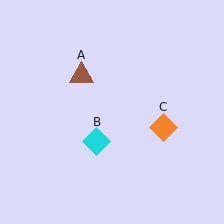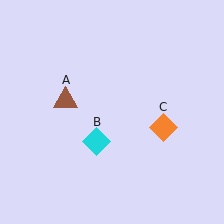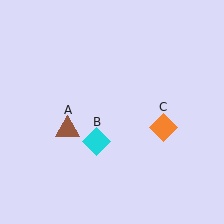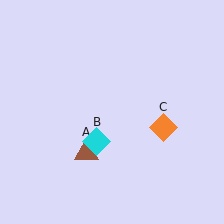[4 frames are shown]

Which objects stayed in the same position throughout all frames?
Cyan diamond (object B) and orange diamond (object C) remained stationary.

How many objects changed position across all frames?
1 object changed position: brown triangle (object A).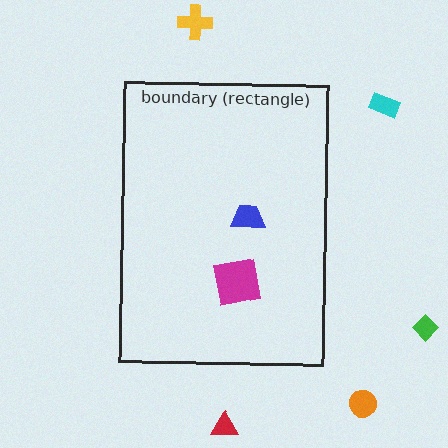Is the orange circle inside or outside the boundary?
Outside.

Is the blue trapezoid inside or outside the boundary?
Inside.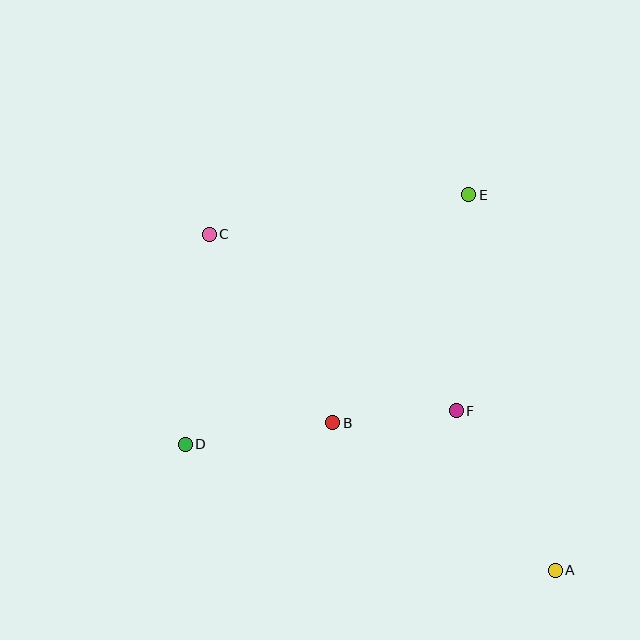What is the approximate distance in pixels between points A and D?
The distance between A and D is approximately 391 pixels.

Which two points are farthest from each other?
Points A and C are farthest from each other.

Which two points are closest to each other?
Points B and F are closest to each other.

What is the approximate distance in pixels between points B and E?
The distance between B and E is approximately 266 pixels.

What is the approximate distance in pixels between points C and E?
The distance between C and E is approximately 262 pixels.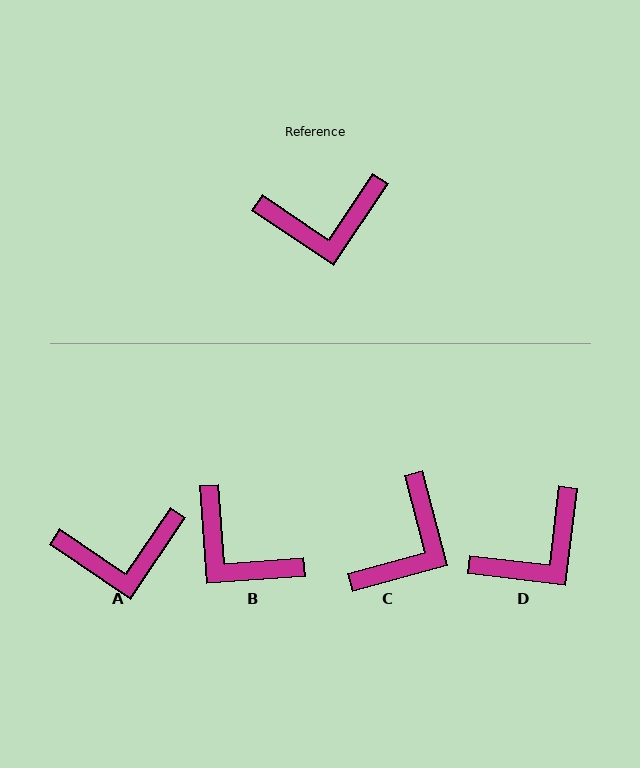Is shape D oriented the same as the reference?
No, it is off by about 27 degrees.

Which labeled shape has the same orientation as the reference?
A.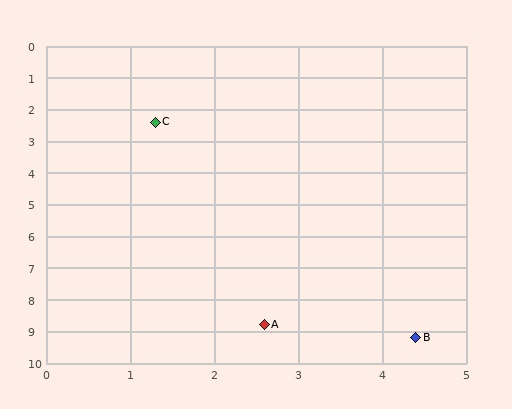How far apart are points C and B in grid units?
Points C and B are about 7.5 grid units apart.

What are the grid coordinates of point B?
Point B is at approximately (4.4, 9.2).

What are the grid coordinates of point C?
Point C is at approximately (1.3, 2.4).